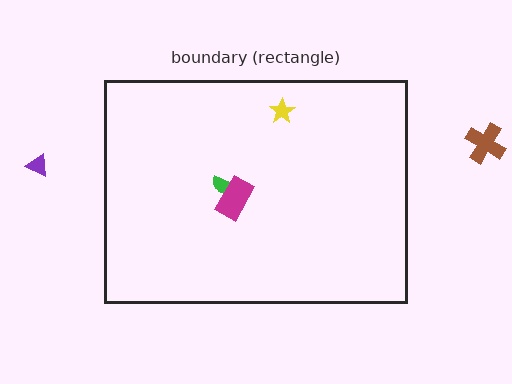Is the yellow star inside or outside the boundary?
Inside.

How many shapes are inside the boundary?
3 inside, 2 outside.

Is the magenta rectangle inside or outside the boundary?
Inside.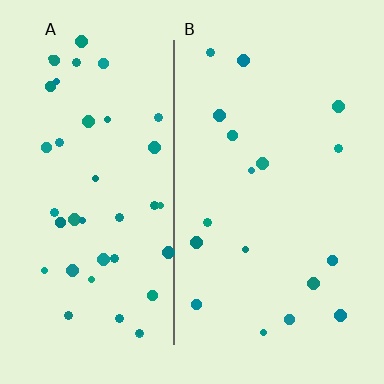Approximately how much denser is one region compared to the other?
Approximately 2.4× — region A over region B.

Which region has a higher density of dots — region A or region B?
A (the left).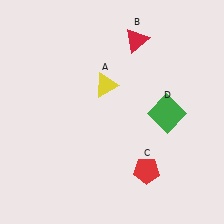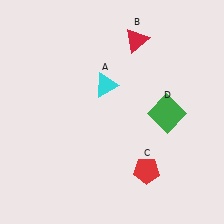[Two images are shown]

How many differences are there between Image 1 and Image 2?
There is 1 difference between the two images.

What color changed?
The triangle (A) changed from yellow in Image 1 to cyan in Image 2.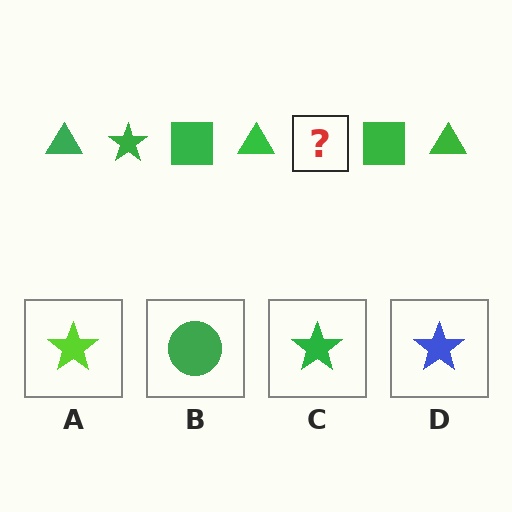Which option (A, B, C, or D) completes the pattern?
C.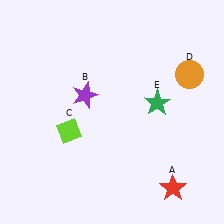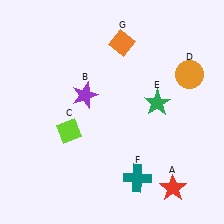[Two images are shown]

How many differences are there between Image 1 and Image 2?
There are 2 differences between the two images.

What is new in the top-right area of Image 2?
An orange diamond (G) was added in the top-right area of Image 2.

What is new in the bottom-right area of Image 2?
A teal cross (F) was added in the bottom-right area of Image 2.